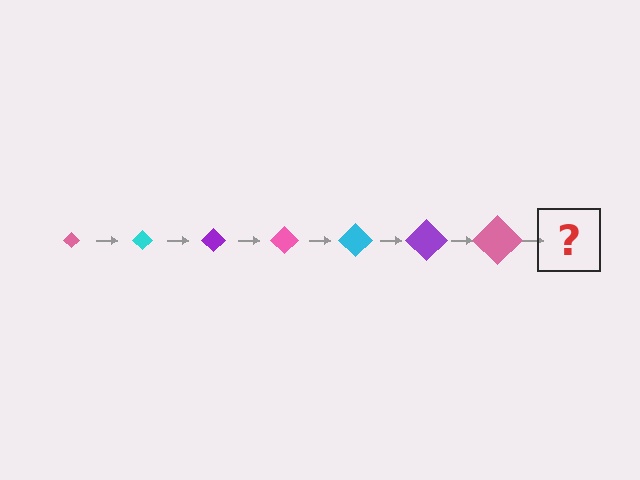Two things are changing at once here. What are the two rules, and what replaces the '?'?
The two rules are that the diamond grows larger each step and the color cycles through pink, cyan, and purple. The '?' should be a cyan diamond, larger than the previous one.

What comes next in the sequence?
The next element should be a cyan diamond, larger than the previous one.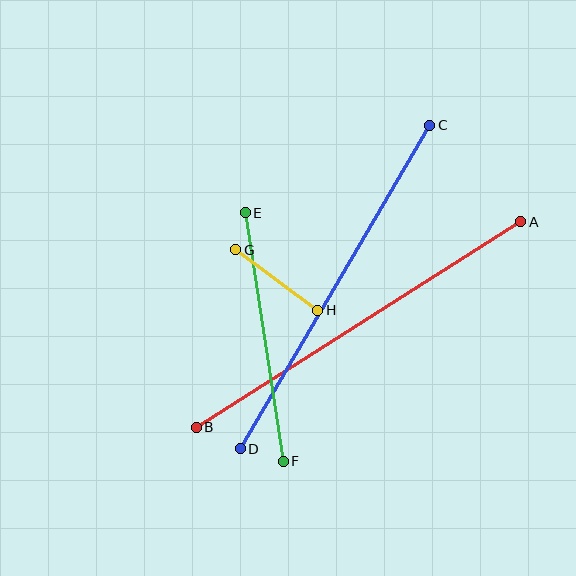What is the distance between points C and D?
The distance is approximately 375 pixels.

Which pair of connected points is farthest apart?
Points A and B are farthest apart.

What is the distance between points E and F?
The distance is approximately 251 pixels.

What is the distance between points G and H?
The distance is approximately 102 pixels.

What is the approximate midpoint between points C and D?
The midpoint is at approximately (335, 287) pixels.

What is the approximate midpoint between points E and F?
The midpoint is at approximately (264, 337) pixels.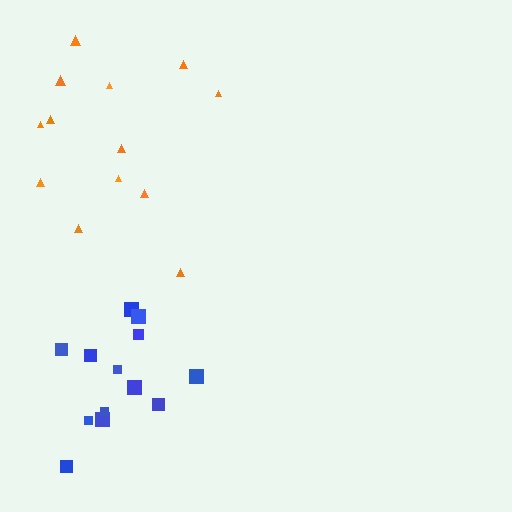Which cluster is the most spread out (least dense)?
Orange.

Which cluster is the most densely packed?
Blue.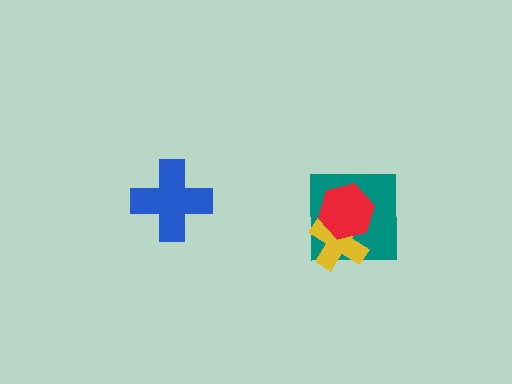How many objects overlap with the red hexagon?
2 objects overlap with the red hexagon.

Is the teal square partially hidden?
Yes, it is partially covered by another shape.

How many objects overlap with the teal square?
2 objects overlap with the teal square.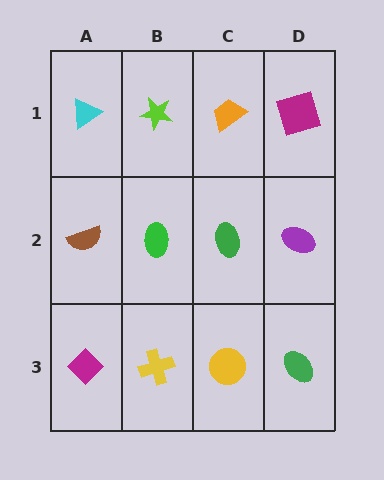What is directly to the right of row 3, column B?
A yellow circle.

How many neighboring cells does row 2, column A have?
3.